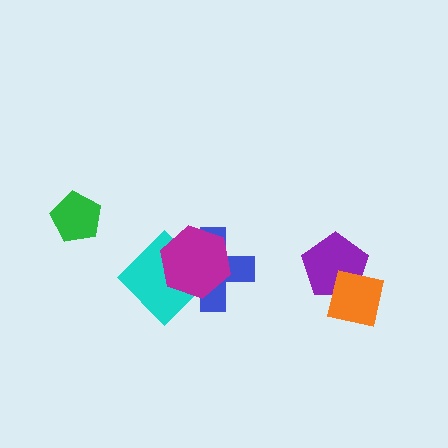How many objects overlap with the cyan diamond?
2 objects overlap with the cyan diamond.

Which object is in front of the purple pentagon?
The orange square is in front of the purple pentagon.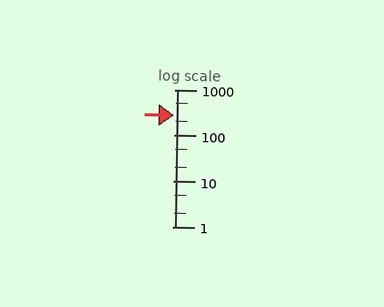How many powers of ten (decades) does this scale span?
The scale spans 3 decades, from 1 to 1000.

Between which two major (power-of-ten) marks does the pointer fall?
The pointer is between 100 and 1000.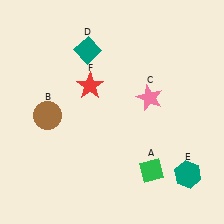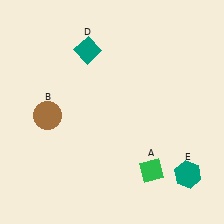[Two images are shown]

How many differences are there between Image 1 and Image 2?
There are 2 differences between the two images.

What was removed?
The pink star (C), the red star (F) were removed in Image 2.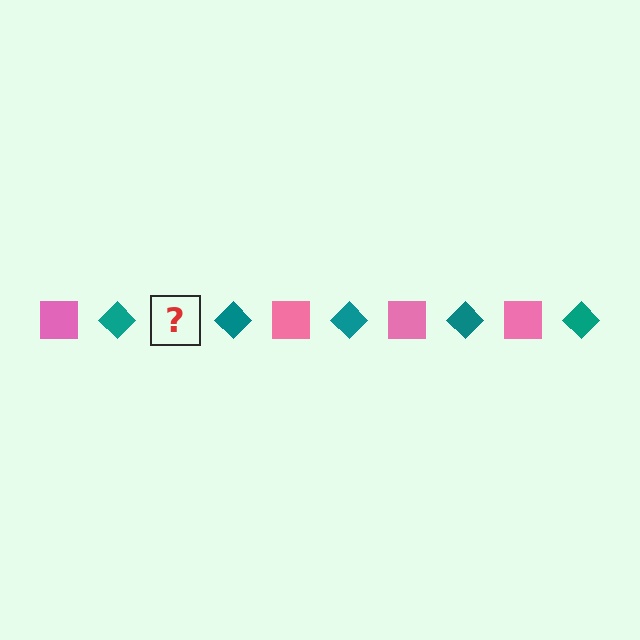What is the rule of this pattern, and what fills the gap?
The rule is that the pattern alternates between pink square and teal diamond. The gap should be filled with a pink square.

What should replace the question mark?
The question mark should be replaced with a pink square.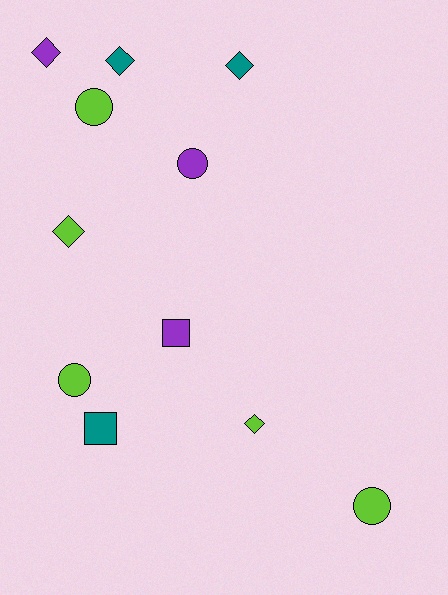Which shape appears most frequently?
Diamond, with 5 objects.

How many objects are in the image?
There are 11 objects.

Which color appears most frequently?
Lime, with 5 objects.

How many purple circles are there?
There is 1 purple circle.